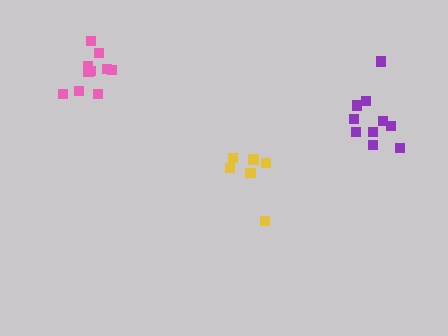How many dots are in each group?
Group 1: 10 dots, Group 2: 10 dots, Group 3: 6 dots (26 total).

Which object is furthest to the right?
The purple cluster is rightmost.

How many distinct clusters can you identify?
There are 3 distinct clusters.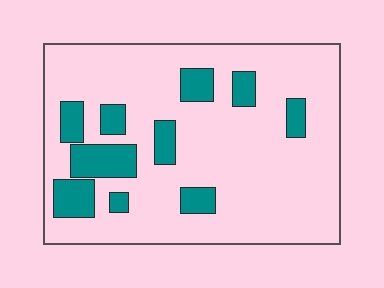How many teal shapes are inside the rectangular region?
10.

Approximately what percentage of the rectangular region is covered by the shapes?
Approximately 20%.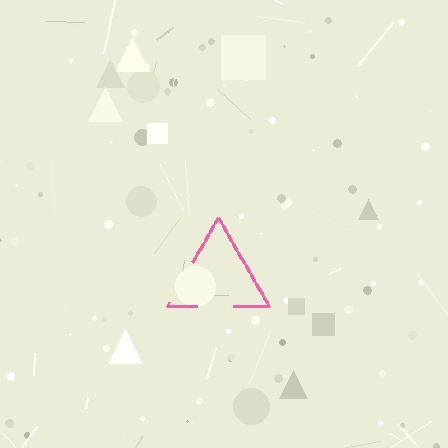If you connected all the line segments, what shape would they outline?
They would outline a triangle.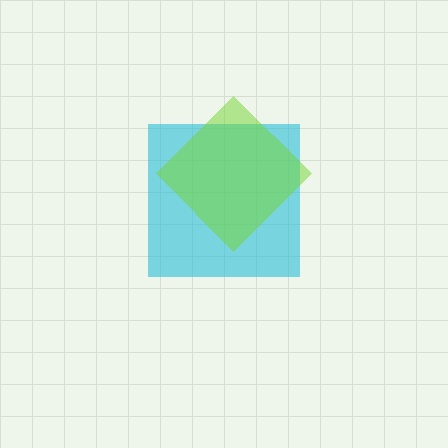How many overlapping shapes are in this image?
There are 2 overlapping shapes in the image.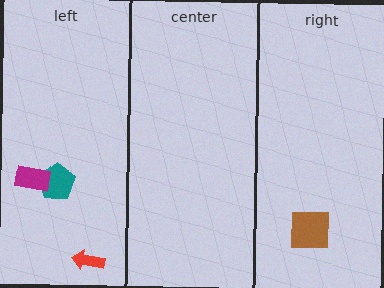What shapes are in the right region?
The brown square.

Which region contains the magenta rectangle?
The left region.